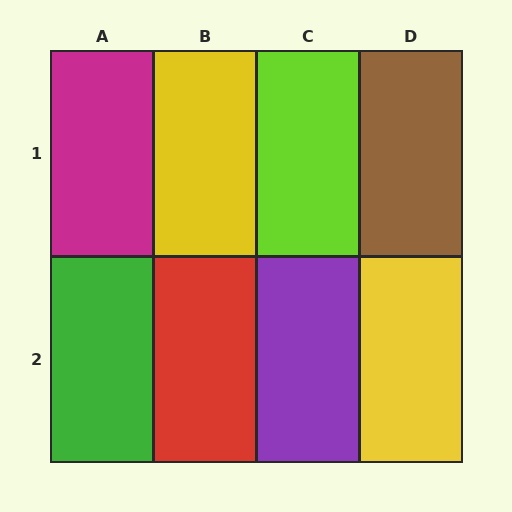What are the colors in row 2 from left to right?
Green, red, purple, yellow.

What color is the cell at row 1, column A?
Magenta.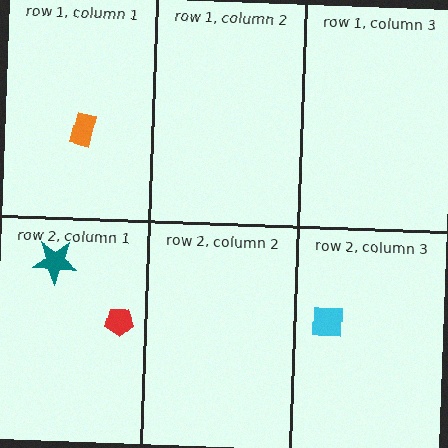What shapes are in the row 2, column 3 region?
The cyan square.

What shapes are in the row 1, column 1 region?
The orange rectangle.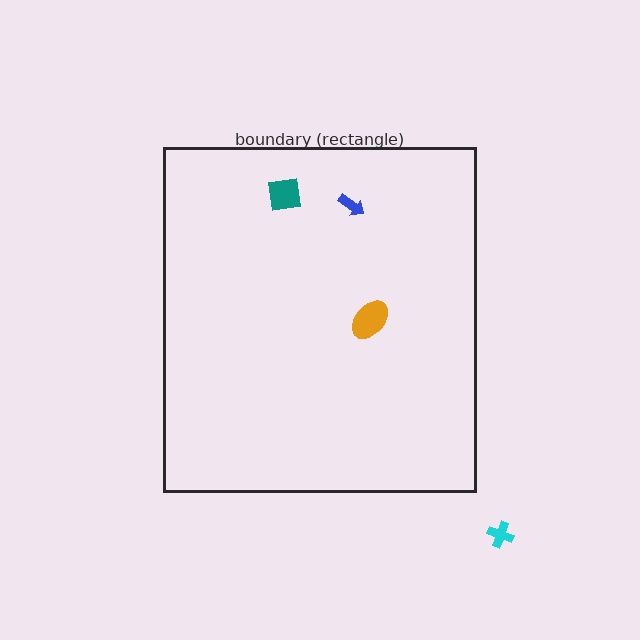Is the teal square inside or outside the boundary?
Inside.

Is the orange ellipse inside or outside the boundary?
Inside.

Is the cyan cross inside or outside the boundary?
Outside.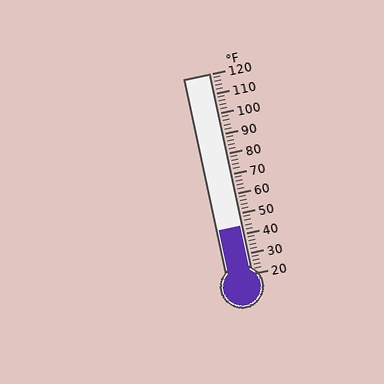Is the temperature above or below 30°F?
The temperature is above 30°F.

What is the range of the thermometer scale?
The thermometer scale ranges from 20°F to 120°F.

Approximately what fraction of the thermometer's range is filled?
The thermometer is filled to approximately 25% of its range.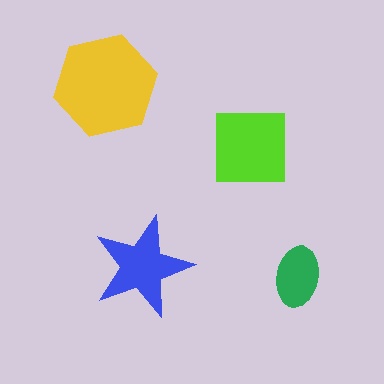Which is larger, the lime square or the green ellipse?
The lime square.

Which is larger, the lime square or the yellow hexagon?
The yellow hexagon.